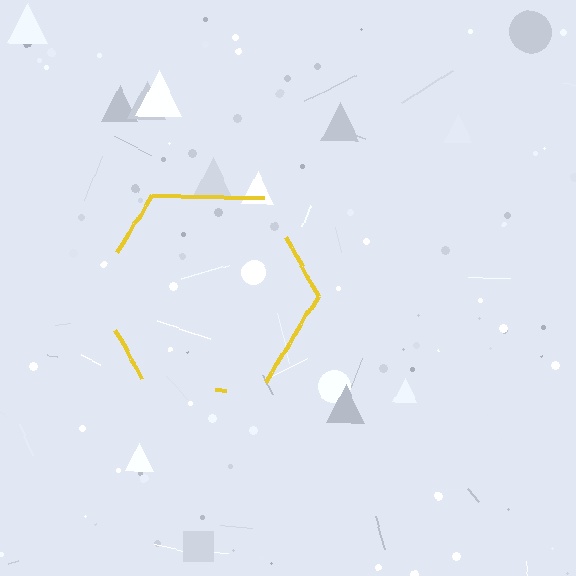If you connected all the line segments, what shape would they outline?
They would outline a hexagon.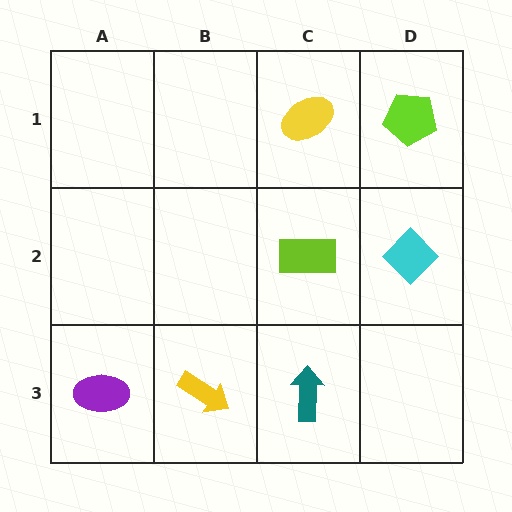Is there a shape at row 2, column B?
No, that cell is empty.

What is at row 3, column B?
A yellow arrow.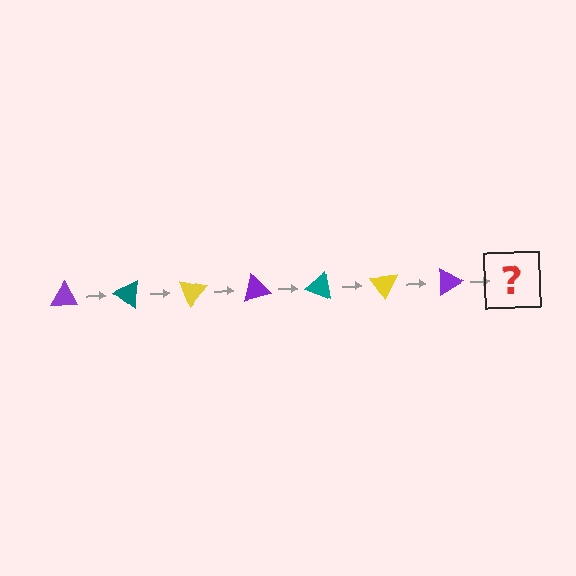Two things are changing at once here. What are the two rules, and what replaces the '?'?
The two rules are that it rotates 35 degrees each step and the color cycles through purple, teal, and yellow. The '?' should be a teal triangle, rotated 245 degrees from the start.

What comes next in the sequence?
The next element should be a teal triangle, rotated 245 degrees from the start.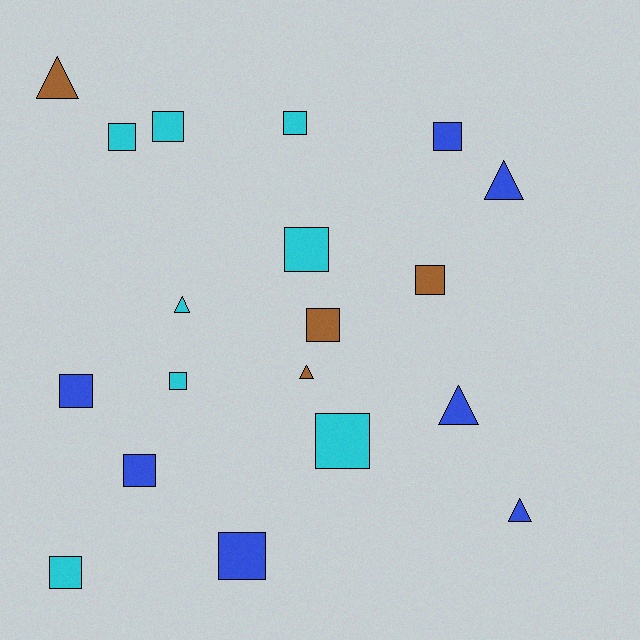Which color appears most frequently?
Cyan, with 8 objects.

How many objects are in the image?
There are 19 objects.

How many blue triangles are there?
There are 3 blue triangles.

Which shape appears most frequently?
Square, with 13 objects.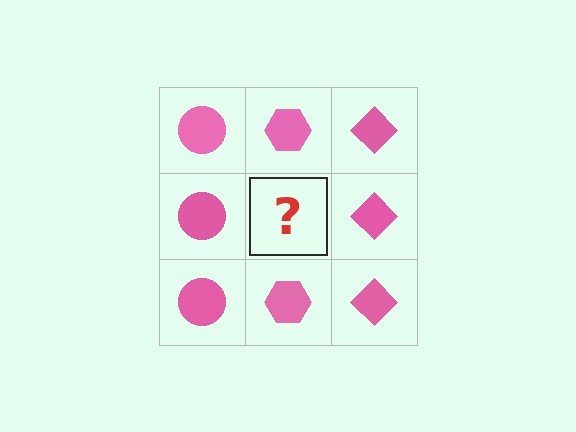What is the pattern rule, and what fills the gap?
The rule is that each column has a consistent shape. The gap should be filled with a pink hexagon.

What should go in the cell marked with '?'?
The missing cell should contain a pink hexagon.